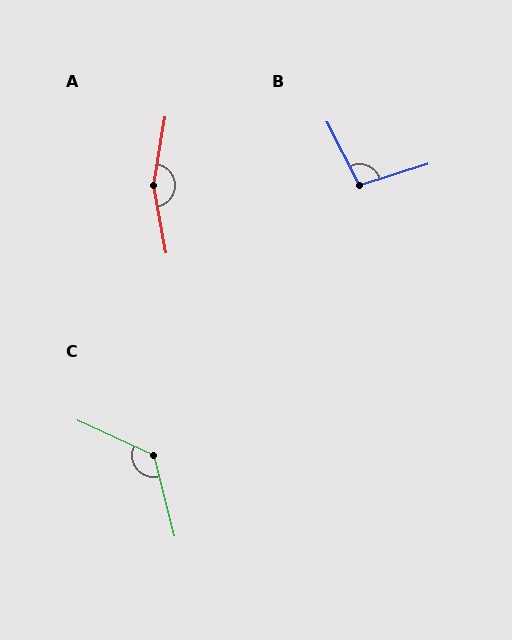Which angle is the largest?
A, at approximately 161 degrees.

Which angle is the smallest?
B, at approximately 99 degrees.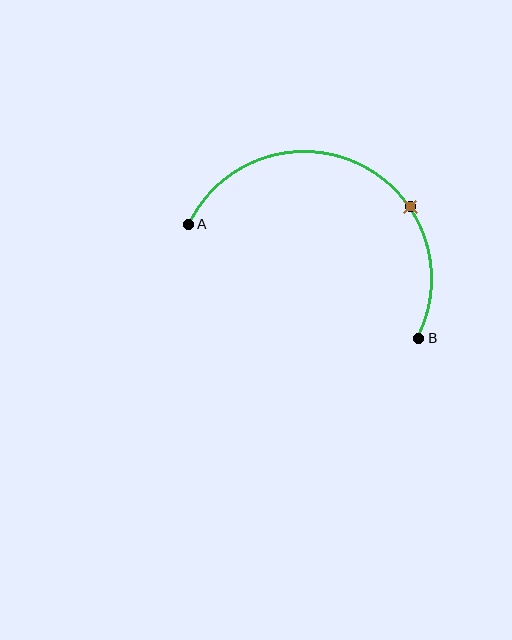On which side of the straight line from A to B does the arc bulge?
The arc bulges above the straight line connecting A and B.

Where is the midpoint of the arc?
The arc midpoint is the point on the curve farthest from the straight line joining A and B. It sits above that line.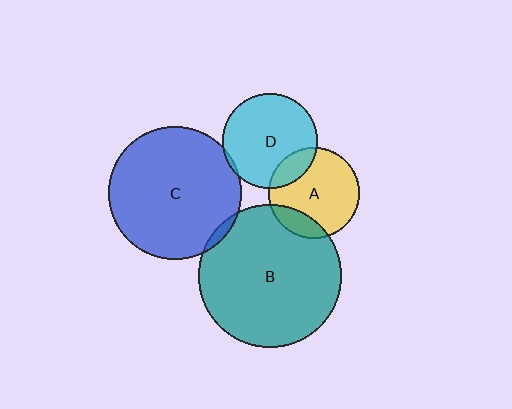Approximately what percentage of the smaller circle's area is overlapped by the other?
Approximately 15%.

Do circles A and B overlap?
Yes.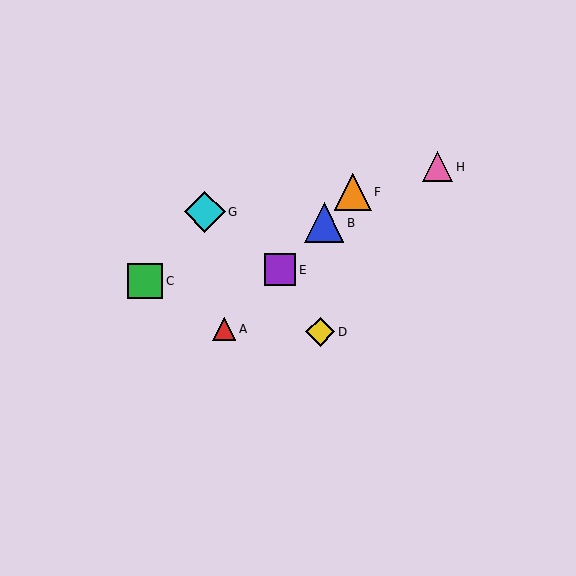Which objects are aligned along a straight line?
Objects A, B, E, F are aligned along a straight line.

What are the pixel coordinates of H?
Object H is at (438, 167).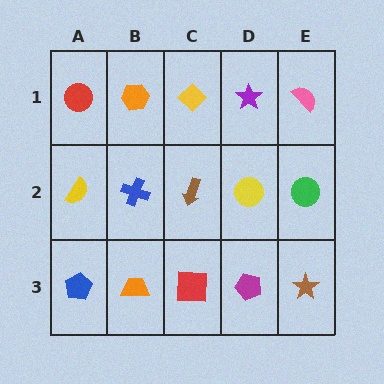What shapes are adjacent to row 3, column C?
A brown arrow (row 2, column C), an orange trapezoid (row 3, column B), a magenta pentagon (row 3, column D).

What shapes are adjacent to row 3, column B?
A blue cross (row 2, column B), a blue pentagon (row 3, column A), a red square (row 3, column C).